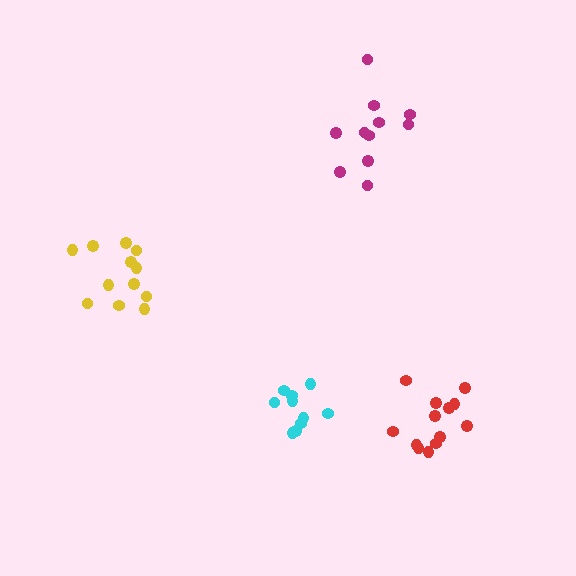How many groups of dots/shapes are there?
There are 4 groups.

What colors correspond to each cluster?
The clusters are colored: cyan, magenta, red, yellow.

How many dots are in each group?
Group 1: 10 dots, Group 2: 11 dots, Group 3: 13 dots, Group 4: 12 dots (46 total).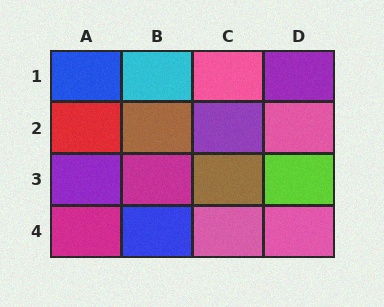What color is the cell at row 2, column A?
Red.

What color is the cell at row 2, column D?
Pink.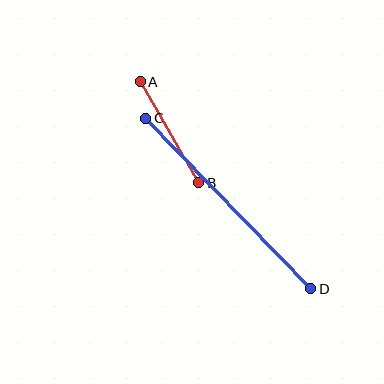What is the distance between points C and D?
The distance is approximately 237 pixels.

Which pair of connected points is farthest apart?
Points C and D are farthest apart.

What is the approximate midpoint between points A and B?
The midpoint is at approximately (169, 132) pixels.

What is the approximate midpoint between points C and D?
The midpoint is at approximately (228, 204) pixels.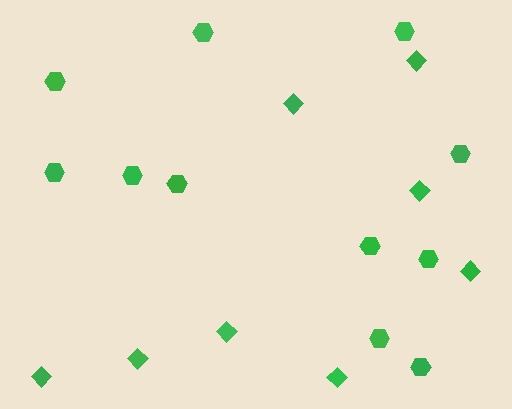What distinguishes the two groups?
There are 2 groups: one group of hexagons (11) and one group of diamonds (8).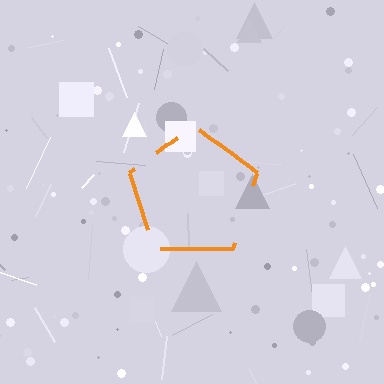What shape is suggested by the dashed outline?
The dashed outline suggests a pentagon.